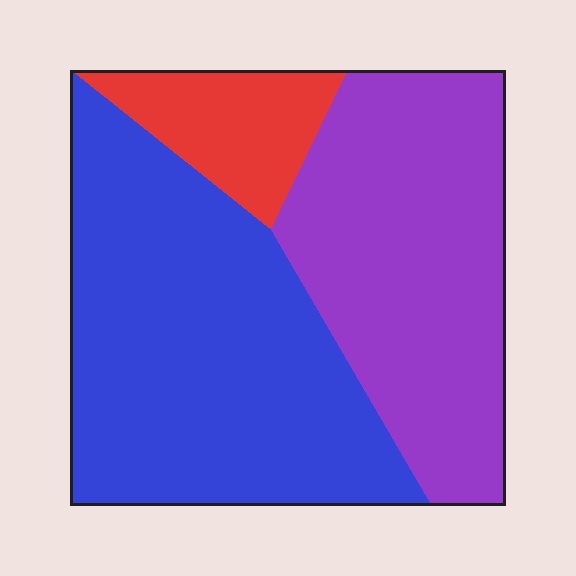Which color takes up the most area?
Blue, at roughly 50%.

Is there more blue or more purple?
Blue.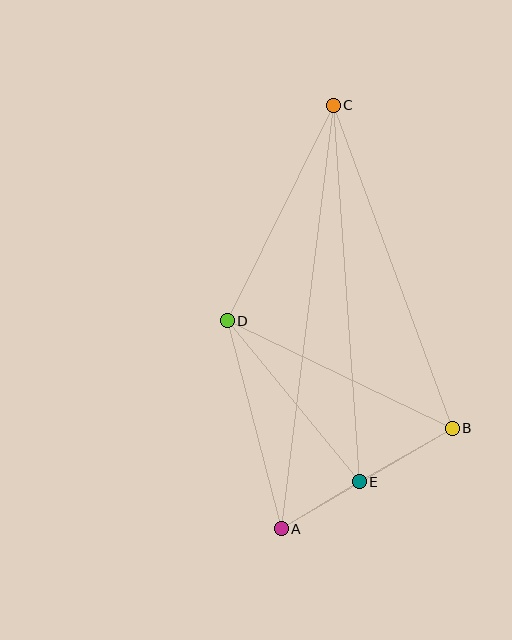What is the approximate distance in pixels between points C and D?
The distance between C and D is approximately 241 pixels.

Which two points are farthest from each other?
Points A and C are farthest from each other.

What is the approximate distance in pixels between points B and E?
The distance between B and E is approximately 107 pixels.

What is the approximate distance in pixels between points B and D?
The distance between B and D is approximately 249 pixels.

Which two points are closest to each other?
Points A and E are closest to each other.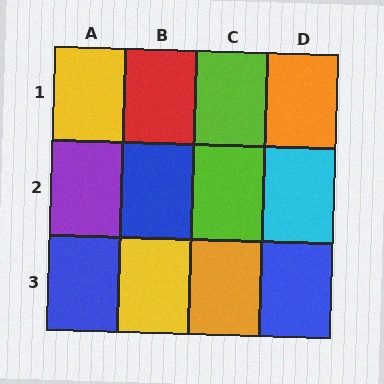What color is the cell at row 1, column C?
Lime.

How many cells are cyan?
1 cell is cyan.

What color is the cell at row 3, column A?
Blue.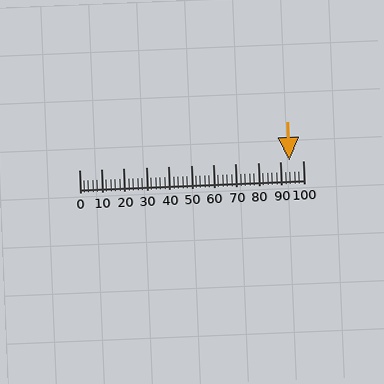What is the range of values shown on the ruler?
The ruler shows values from 0 to 100.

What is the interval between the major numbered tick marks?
The major tick marks are spaced 10 units apart.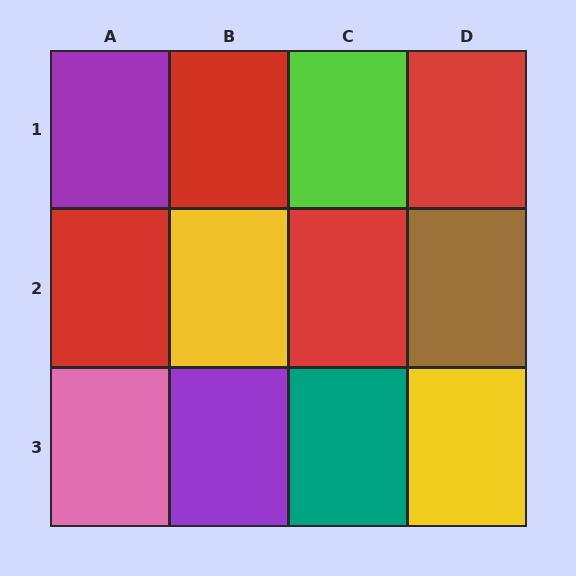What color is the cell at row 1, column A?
Purple.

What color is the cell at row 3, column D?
Yellow.